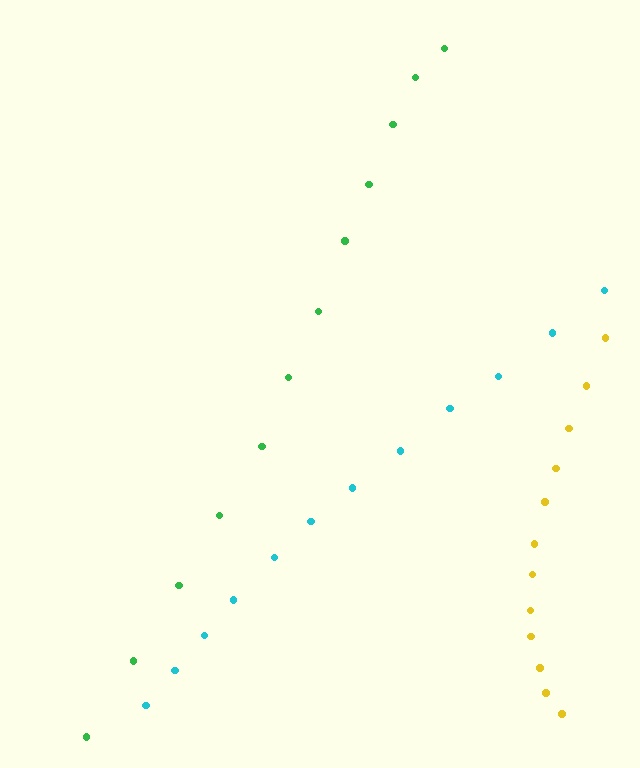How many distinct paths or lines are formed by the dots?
There are 3 distinct paths.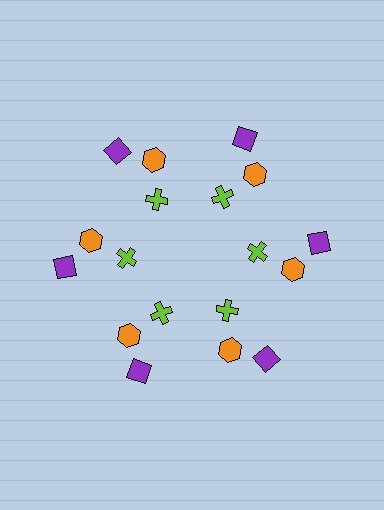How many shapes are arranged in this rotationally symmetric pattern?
There are 18 shapes, arranged in 6 groups of 3.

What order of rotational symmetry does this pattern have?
This pattern has 6-fold rotational symmetry.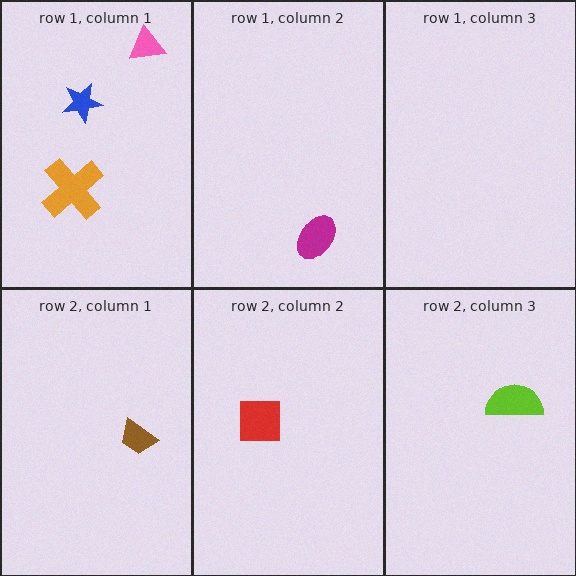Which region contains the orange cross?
The row 1, column 1 region.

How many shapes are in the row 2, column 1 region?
1.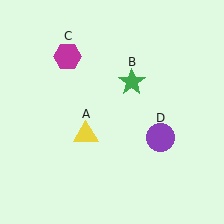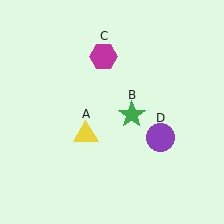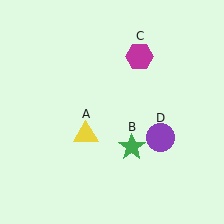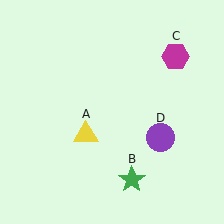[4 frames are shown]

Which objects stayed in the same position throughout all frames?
Yellow triangle (object A) and purple circle (object D) remained stationary.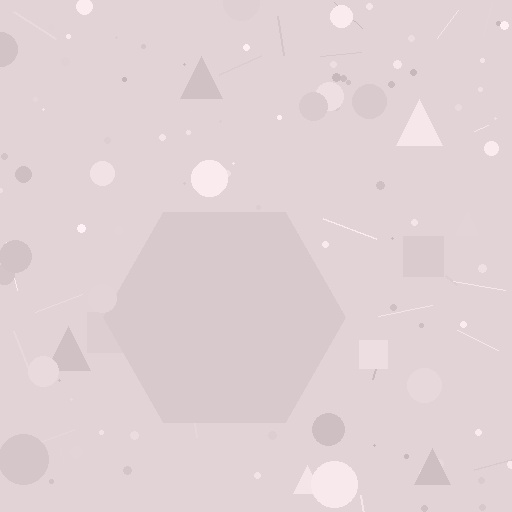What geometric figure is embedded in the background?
A hexagon is embedded in the background.